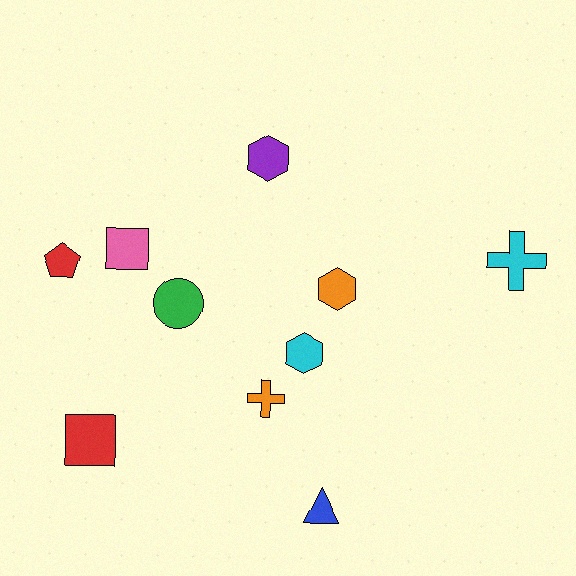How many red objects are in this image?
There are 2 red objects.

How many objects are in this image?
There are 10 objects.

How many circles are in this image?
There is 1 circle.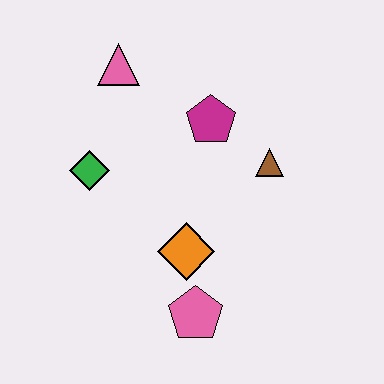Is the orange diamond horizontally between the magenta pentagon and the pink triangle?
Yes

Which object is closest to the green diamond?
The pink triangle is closest to the green diamond.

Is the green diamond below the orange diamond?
No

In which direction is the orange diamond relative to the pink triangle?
The orange diamond is below the pink triangle.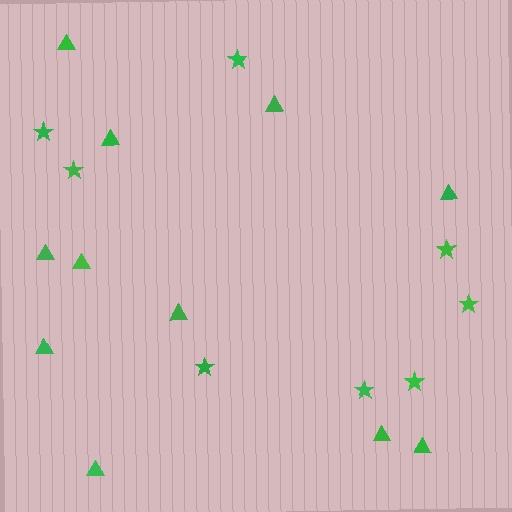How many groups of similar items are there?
There are 2 groups: one group of stars (8) and one group of triangles (11).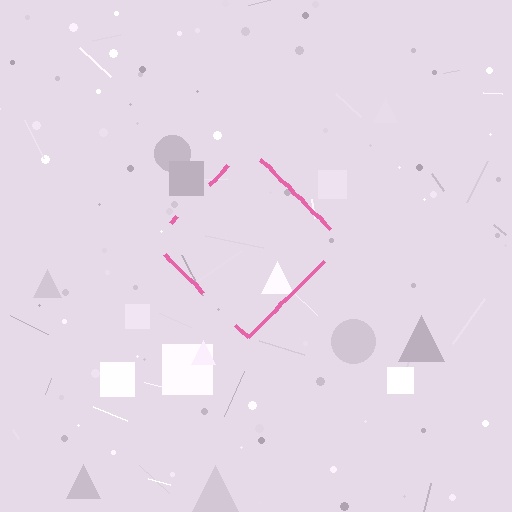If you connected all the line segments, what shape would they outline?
They would outline a diamond.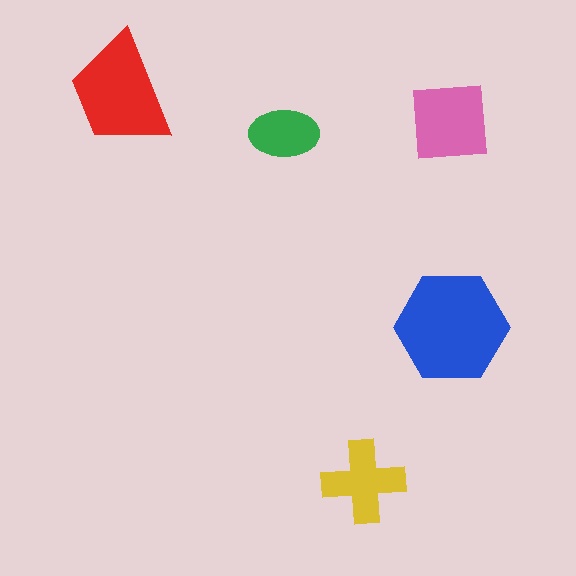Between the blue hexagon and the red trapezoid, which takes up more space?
The blue hexagon.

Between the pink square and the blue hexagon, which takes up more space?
The blue hexagon.